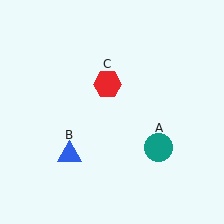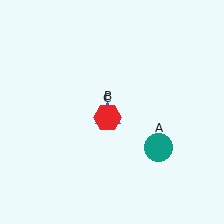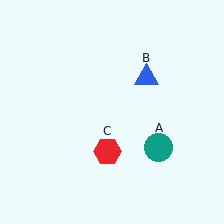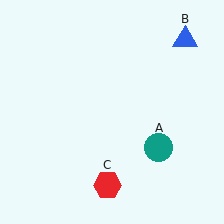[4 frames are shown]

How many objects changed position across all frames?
2 objects changed position: blue triangle (object B), red hexagon (object C).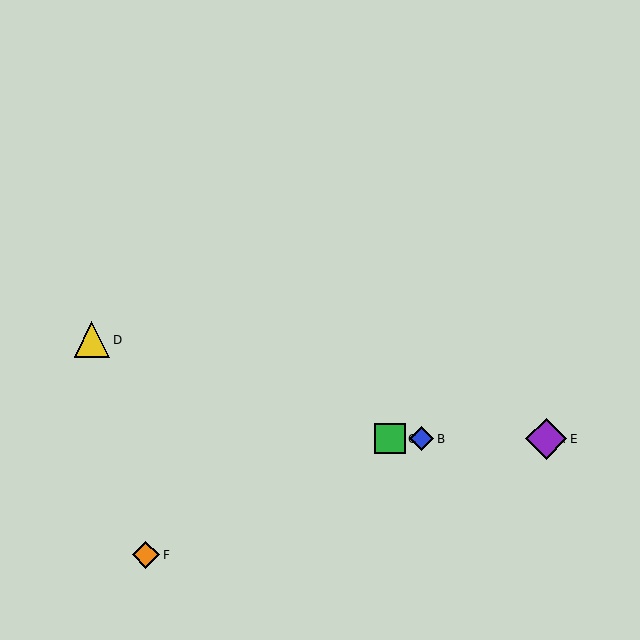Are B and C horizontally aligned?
Yes, both are at y≈439.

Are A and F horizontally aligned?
No, A is at y≈439 and F is at y≈555.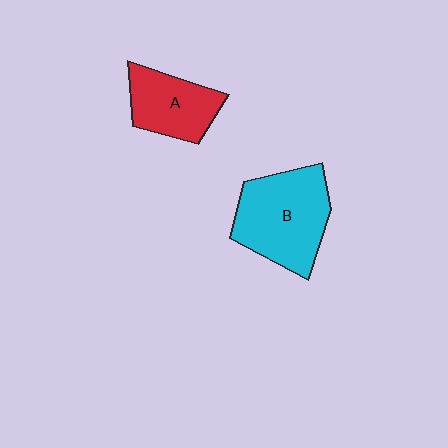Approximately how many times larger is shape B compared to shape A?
Approximately 1.5 times.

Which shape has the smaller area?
Shape A (red).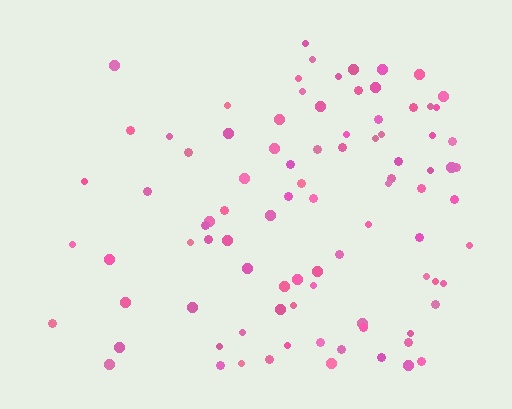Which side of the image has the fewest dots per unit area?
The left.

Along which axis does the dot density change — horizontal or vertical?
Horizontal.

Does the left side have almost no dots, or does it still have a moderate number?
Still a moderate number, just noticeably fewer than the right.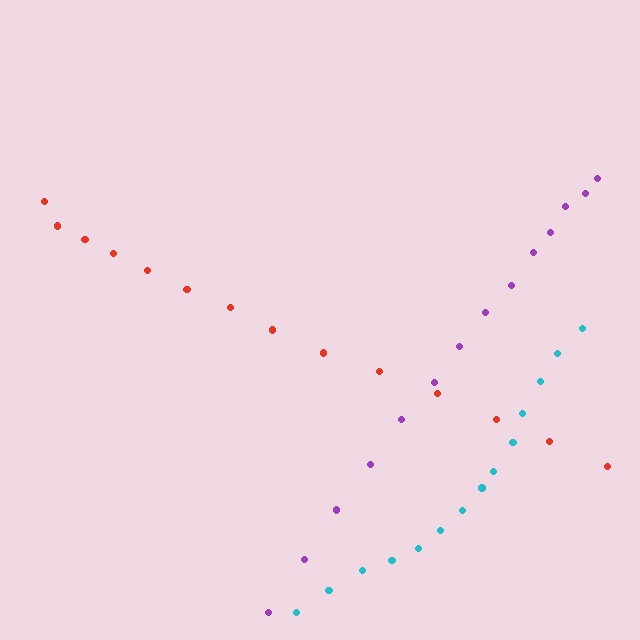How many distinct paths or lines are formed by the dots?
There are 3 distinct paths.